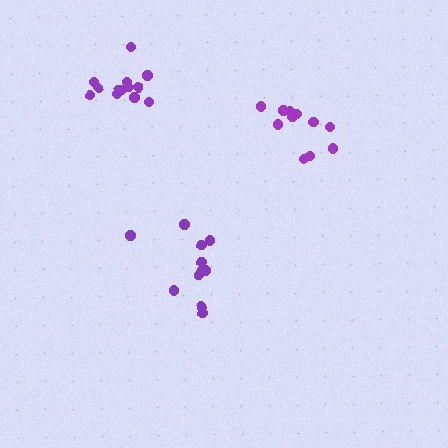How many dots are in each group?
Group 1: 13 dots, Group 2: 11 dots, Group 3: 11 dots (35 total).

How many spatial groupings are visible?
There are 3 spatial groupings.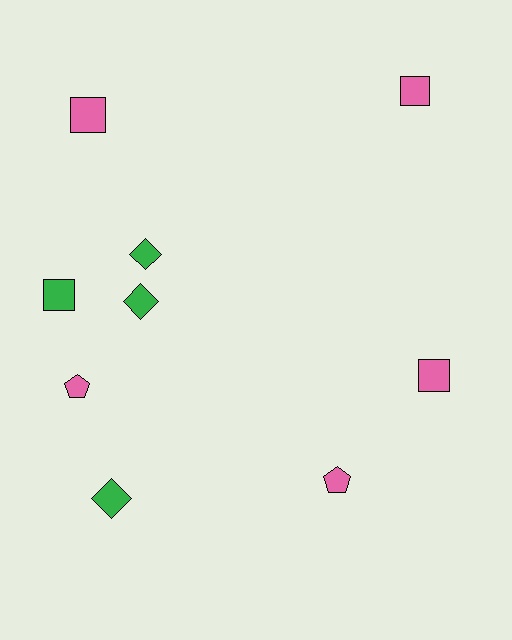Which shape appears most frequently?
Square, with 4 objects.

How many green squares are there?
There is 1 green square.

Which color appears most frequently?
Pink, with 5 objects.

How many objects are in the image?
There are 9 objects.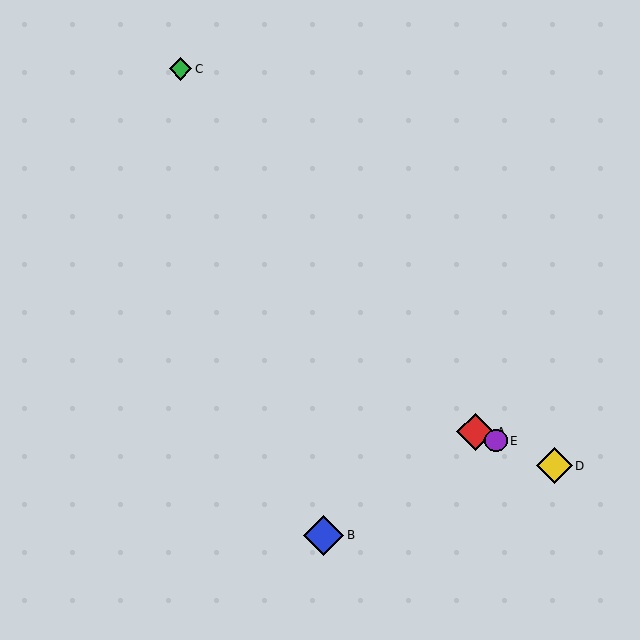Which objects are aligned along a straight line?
Objects A, D, E are aligned along a straight line.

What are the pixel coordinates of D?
Object D is at (554, 466).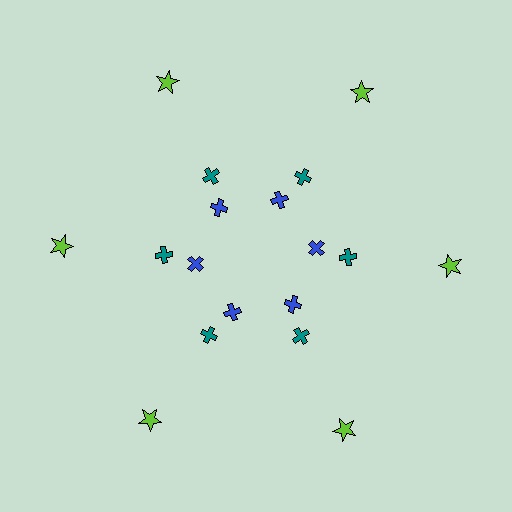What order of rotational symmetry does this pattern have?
This pattern has 6-fold rotational symmetry.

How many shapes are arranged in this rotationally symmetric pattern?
There are 18 shapes, arranged in 6 groups of 3.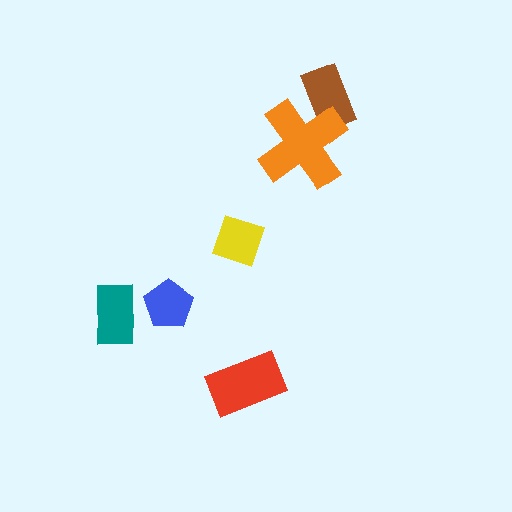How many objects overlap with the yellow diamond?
0 objects overlap with the yellow diamond.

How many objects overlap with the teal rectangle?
0 objects overlap with the teal rectangle.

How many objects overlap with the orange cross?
1 object overlaps with the orange cross.